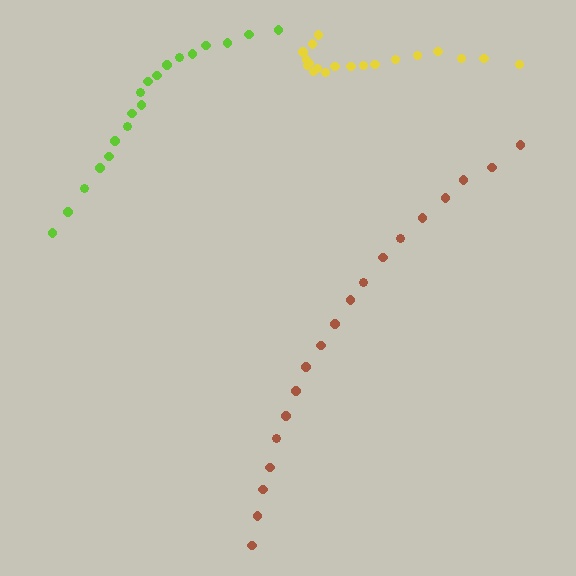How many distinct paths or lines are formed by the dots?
There are 3 distinct paths.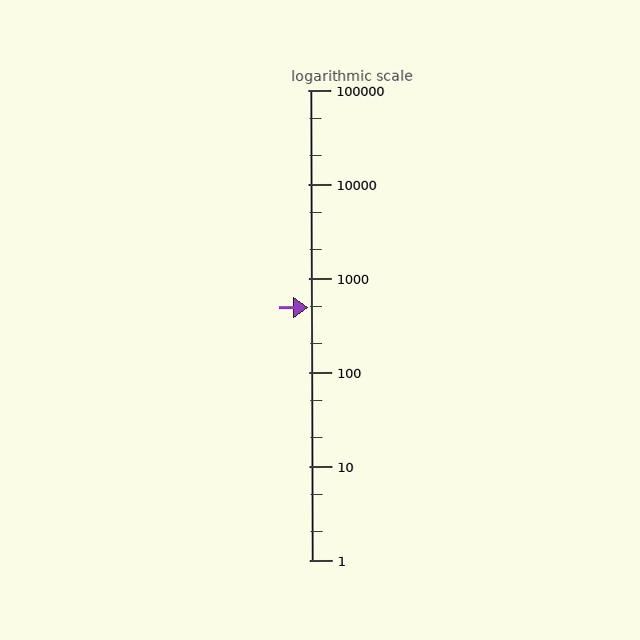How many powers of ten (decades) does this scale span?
The scale spans 5 decades, from 1 to 100000.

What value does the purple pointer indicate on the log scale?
The pointer indicates approximately 480.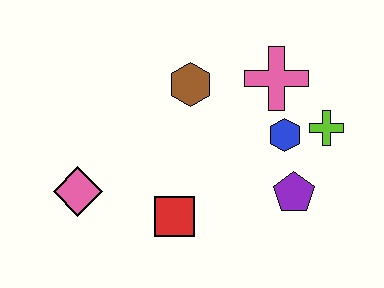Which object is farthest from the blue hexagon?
The pink diamond is farthest from the blue hexagon.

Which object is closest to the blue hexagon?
The lime cross is closest to the blue hexagon.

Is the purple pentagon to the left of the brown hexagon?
No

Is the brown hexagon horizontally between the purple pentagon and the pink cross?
No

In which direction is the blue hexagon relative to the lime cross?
The blue hexagon is to the left of the lime cross.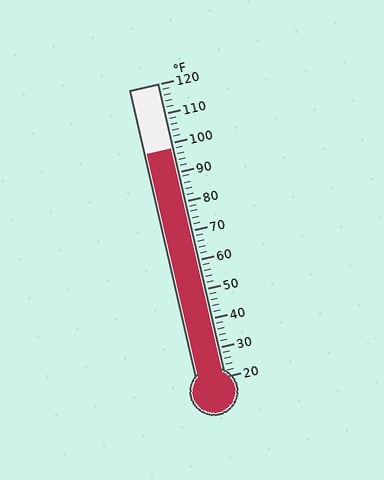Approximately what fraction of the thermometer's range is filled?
The thermometer is filled to approximately 80% of its range.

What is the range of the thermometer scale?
The thermometer scale ranges from 20°F to 120°F.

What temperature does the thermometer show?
The thermometer shows approximately 98°F.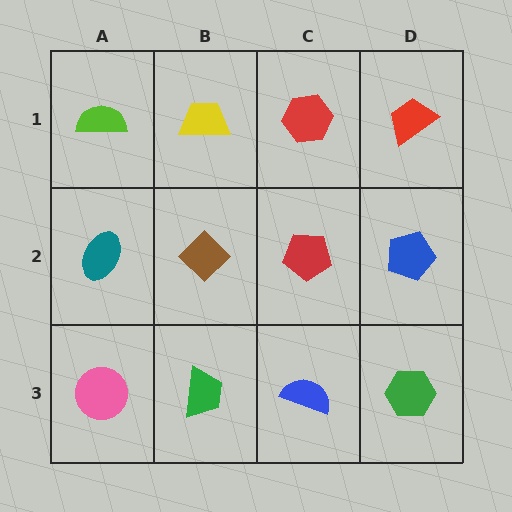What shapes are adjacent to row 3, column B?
A brown diamond (row 2, column B), a pink circle (row 3, column A), a blue semicircle (row 3, column C).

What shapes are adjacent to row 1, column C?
A red pentagon (row 2, column C), a yellow trapezoid (row 1, column B), a red trapezoid (row 1, column D).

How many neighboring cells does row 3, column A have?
2.